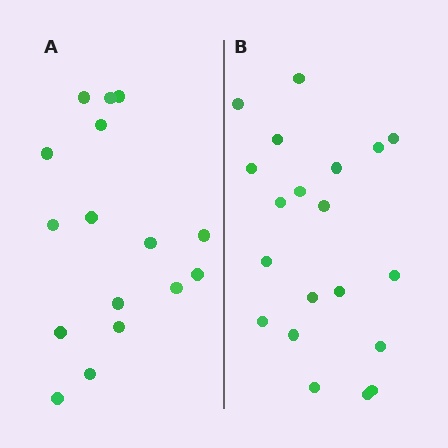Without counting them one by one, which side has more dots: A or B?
Region B (the right region) has more dots.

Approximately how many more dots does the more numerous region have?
Region B has about 4 more dots than region A.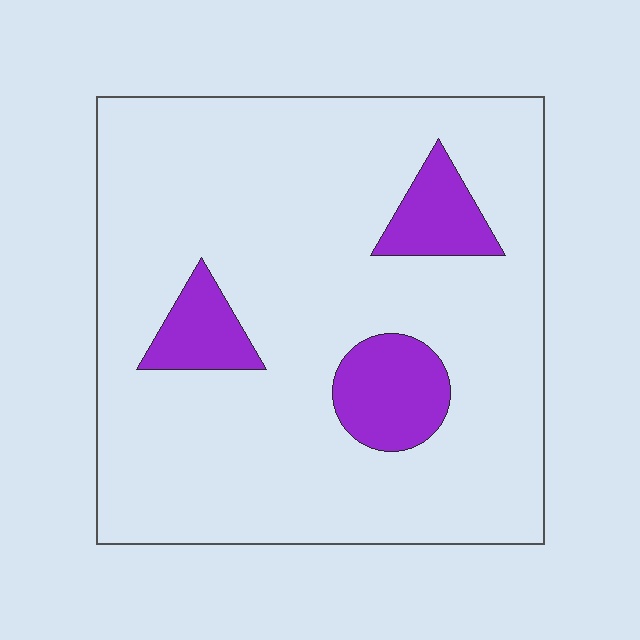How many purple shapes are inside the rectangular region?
3.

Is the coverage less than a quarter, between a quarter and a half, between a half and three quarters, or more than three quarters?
Less than a quarter.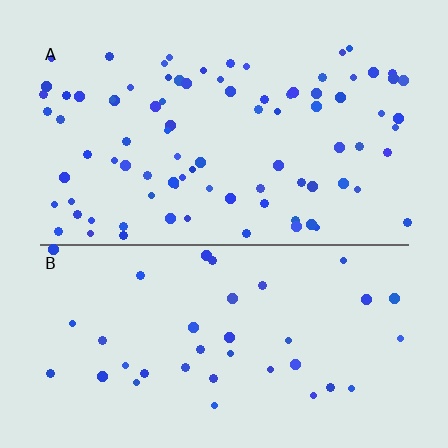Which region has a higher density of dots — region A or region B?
A (the top).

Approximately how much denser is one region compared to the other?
Approximately 2.3× — region A over region B.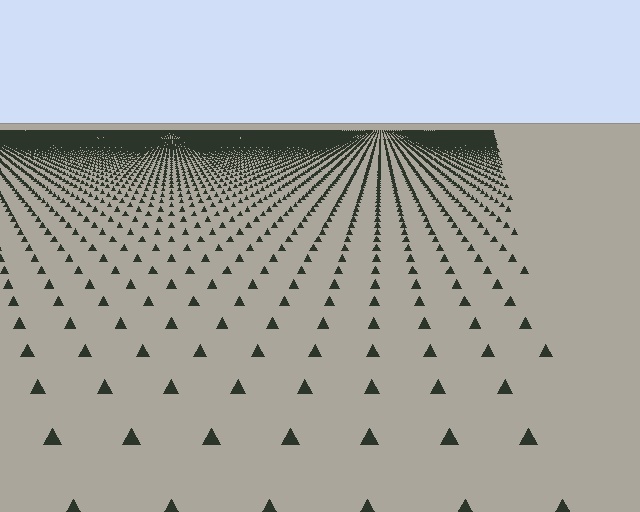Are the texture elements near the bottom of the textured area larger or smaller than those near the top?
Larger. Near the bottom, elements are closer to the viewer and appear at a bigger on-screen size.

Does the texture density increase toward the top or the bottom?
Density increases toward the top.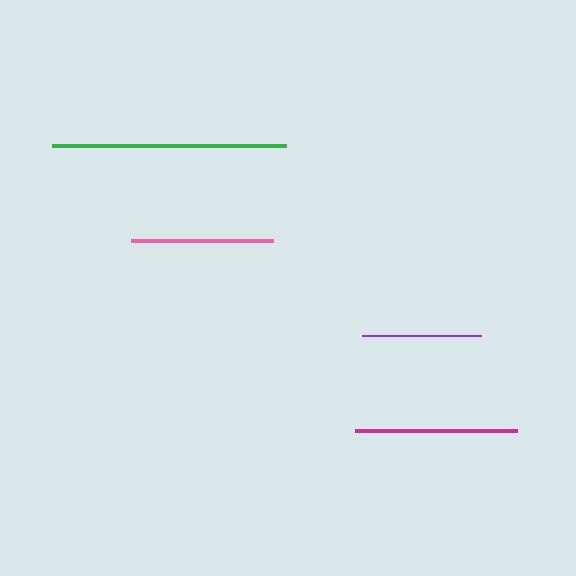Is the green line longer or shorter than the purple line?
The green line is longer than the purple line.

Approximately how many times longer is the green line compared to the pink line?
The green line is approximately 1.6 times the length of the pink line.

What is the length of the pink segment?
The pink segment is approximately 142 pixels long.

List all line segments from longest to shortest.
From longest to shortest: green, magenta, pink, purple.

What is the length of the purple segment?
The purple segment is approximately 120 pixels long.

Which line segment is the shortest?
The purple line is the shortest at approximately 120 pixels.